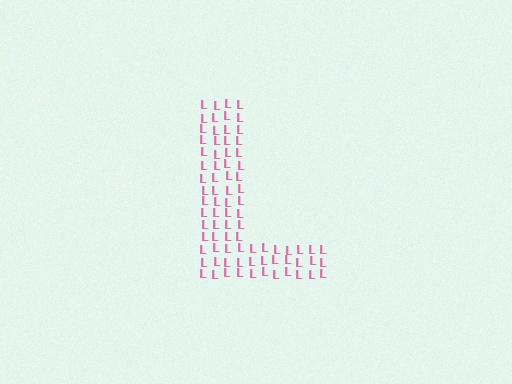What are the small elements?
The small elements are letter L's.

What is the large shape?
The large shape is the letter L.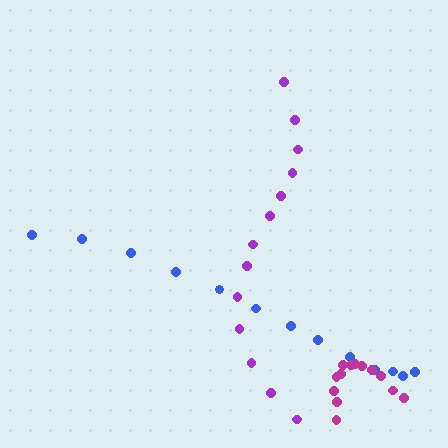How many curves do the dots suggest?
There are 3 distinct paths.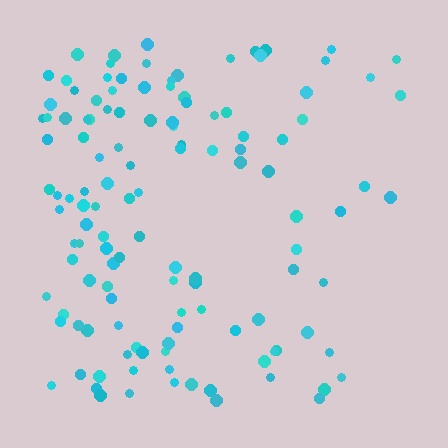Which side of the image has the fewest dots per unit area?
The right.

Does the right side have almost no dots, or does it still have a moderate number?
Still a moderate number, just noticeably fewer than the left.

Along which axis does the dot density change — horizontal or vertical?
Horizontal.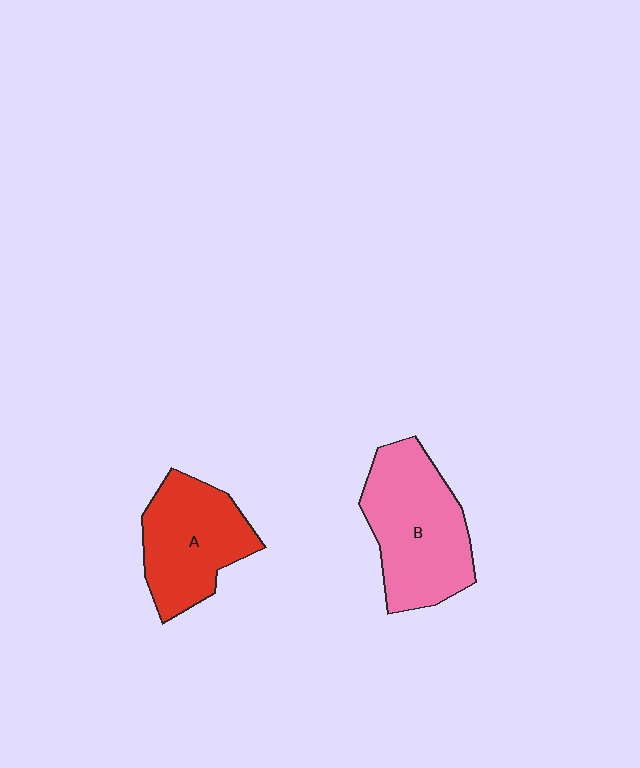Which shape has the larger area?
Shape B (pink).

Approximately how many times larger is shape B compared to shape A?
Approximately 1.2 times.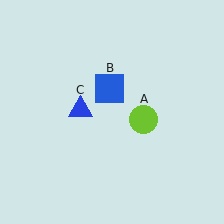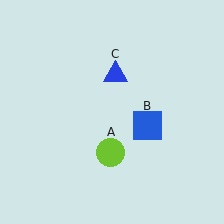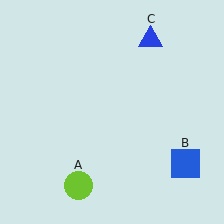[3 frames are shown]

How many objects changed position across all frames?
3 objects changed position: lime circle (object A), blue square (object B), blue triangle (object C).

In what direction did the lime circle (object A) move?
The lime circle (object A) moved down and to the left.